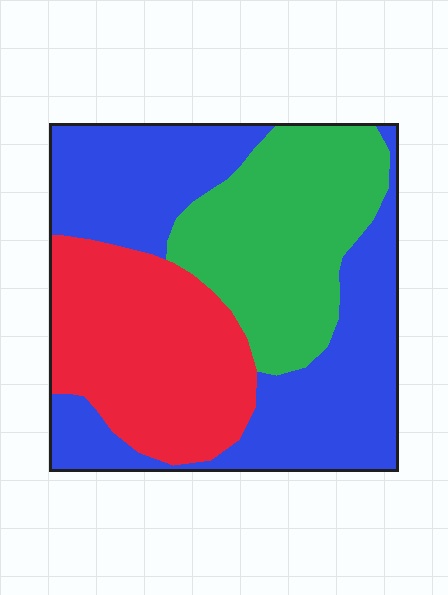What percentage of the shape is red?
Red takes up about one quarter (1/4) of the shape.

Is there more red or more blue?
Blue.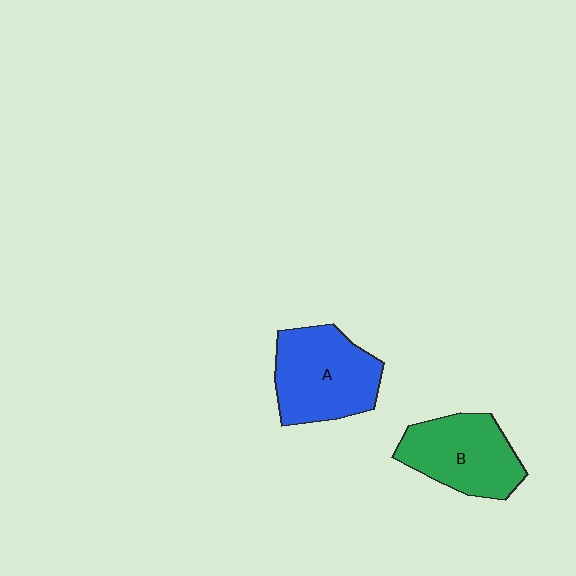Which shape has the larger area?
Shape A (blue).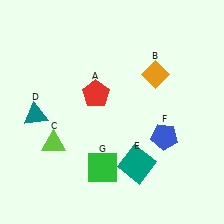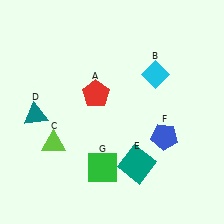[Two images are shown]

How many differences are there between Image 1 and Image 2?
There is 1 difference between the two images.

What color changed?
The diamond (B) changed from orange in Image 1 to cyan in Image 2.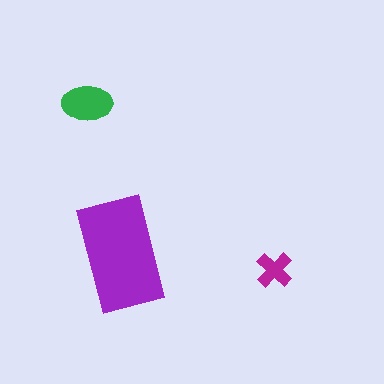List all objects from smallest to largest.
The magenta cross, the green ellipse, the purple rectangle.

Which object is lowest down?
The magenta cross is bottommost.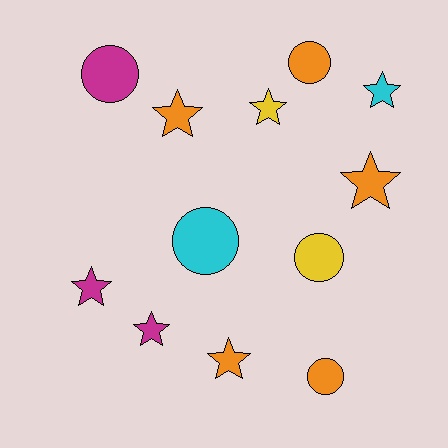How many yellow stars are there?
There is 1 yellow star.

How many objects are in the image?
There are 12 objects.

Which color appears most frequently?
Orange, with 5 objects.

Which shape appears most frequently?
Star, with 7 objects.